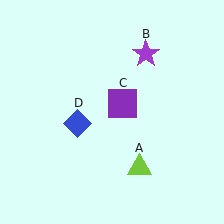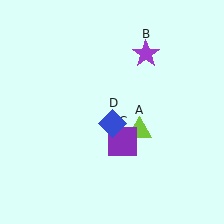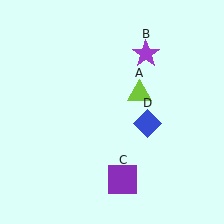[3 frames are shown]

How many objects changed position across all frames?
3 objects changed position: lime triangle (object A), purple square (object C), blue diamond (object D).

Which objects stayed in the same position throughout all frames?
Purple star (object B) remained stationary.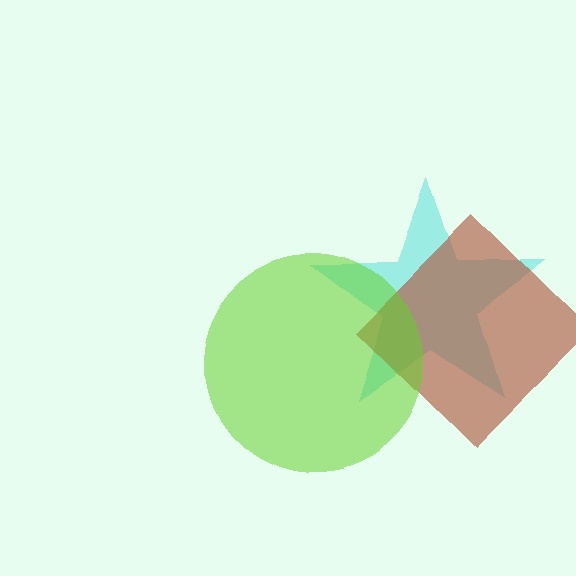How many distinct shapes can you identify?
There are 3 distinct shapes: a cyan star, a brown diamond, a lime circle.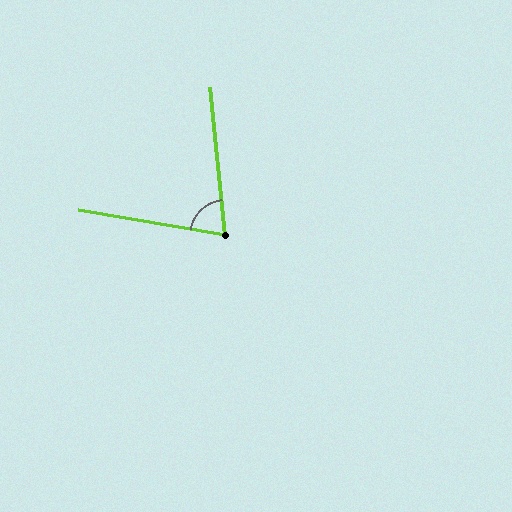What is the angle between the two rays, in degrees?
Approximately 74 degrees.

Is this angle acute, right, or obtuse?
It is acute.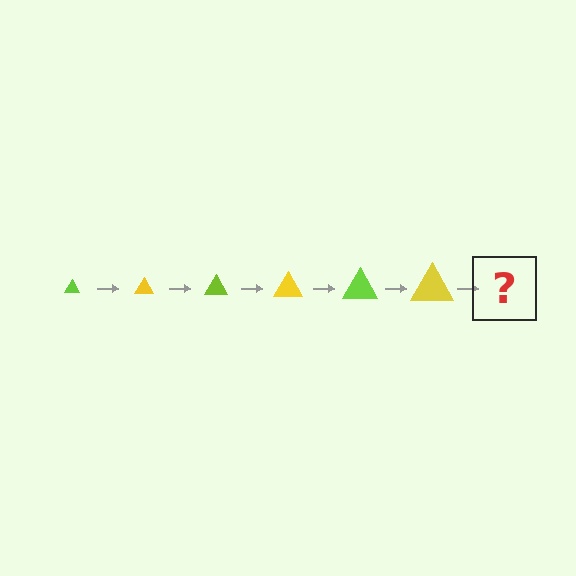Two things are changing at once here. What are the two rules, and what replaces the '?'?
The two rules are that the triangle grows larger each step and the color cycles through lime and yellow. The '?' should be a lime triangle, larger than the previous one.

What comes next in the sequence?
The next element should be a lime triangle, larger than the previous one.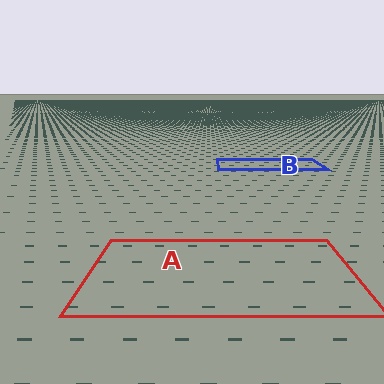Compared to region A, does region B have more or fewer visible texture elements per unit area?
Region B has more texture elements per unit area — they are packed more densely because it is farther away.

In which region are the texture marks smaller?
The texture marks are smaller in region B, because it is farther away.